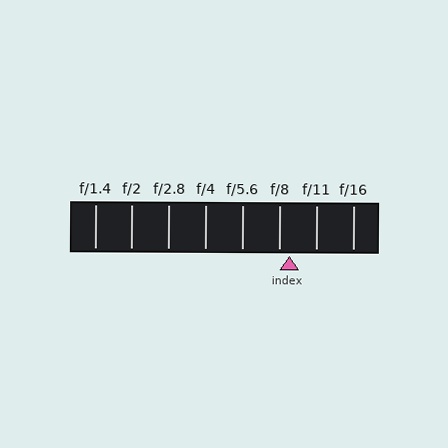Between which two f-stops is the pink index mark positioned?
The index mark is between f/8 and f/11.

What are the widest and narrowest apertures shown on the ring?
The widest aperture shown is f/1.4 and the narrowest is f/16.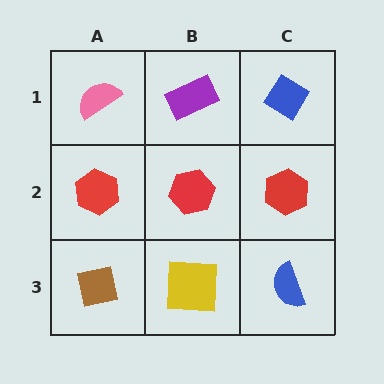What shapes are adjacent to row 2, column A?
A pink semicircle (row 1, column A), a brown square (row 3, column A), a red hexagon (row 2, column B).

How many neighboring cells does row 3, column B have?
3.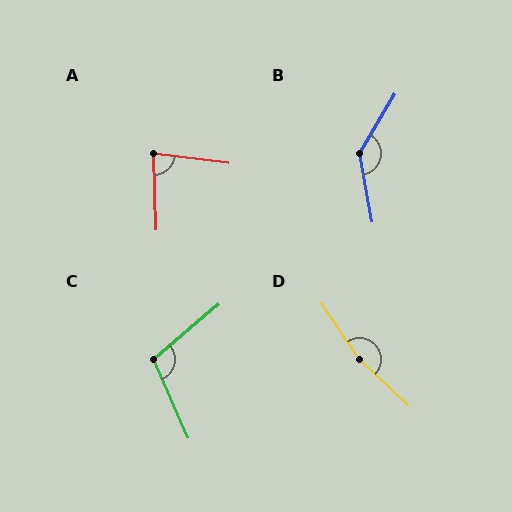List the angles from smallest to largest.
A (81°), C (107°), B (139°), D (167°).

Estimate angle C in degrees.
Approximately 107 degrees.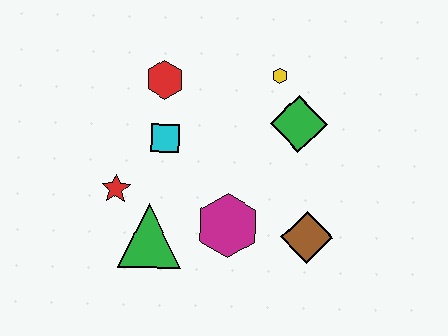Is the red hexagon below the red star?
No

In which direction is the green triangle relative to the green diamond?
The green triangle is to the left of the green diamond.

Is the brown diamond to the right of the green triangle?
Yes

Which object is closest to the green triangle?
The red star is closest to the green triangle.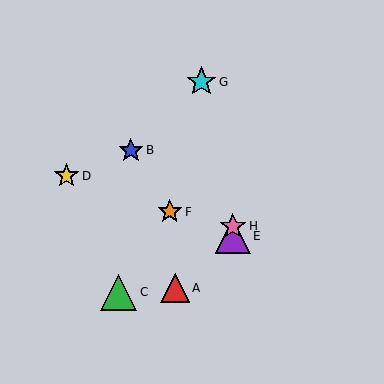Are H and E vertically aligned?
Yes, both are at x≈233.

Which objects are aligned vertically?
Objects E, H are aligned vertically.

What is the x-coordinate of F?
Object F is at x≈170.